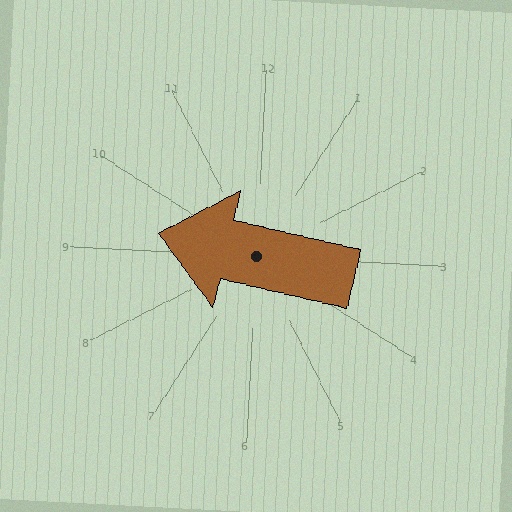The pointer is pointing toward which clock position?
Roughly 9 o'clock.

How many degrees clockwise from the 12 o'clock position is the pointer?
Approximately 280 degrees.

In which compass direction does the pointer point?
West.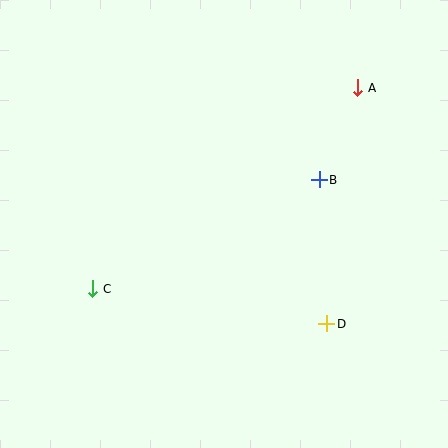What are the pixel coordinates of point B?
Point B is at (319, 180).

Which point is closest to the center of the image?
Point B at (319, 180) is closest to the center.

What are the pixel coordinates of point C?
Point C is at (93, 289).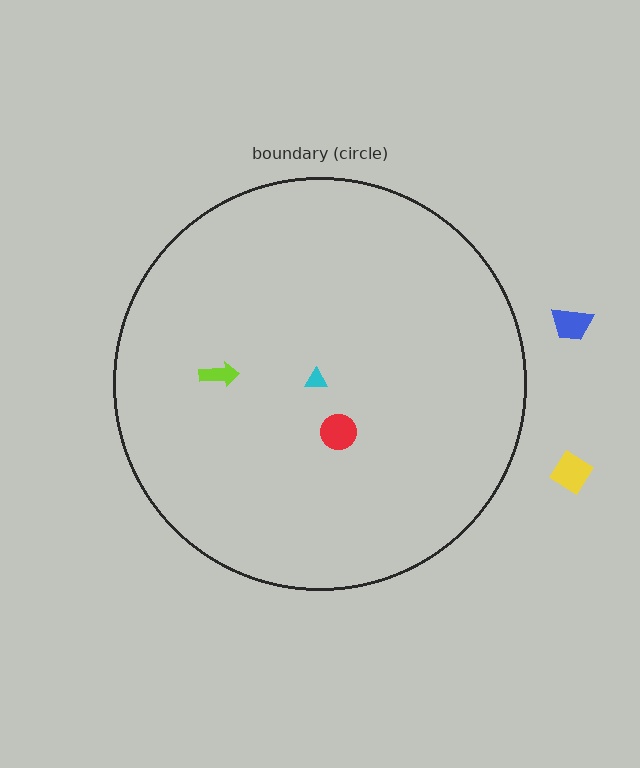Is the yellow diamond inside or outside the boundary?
Outside.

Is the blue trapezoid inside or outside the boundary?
Outside.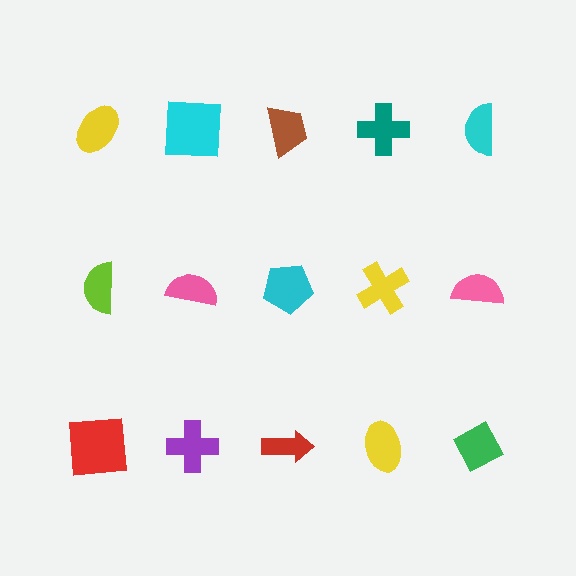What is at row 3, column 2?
A purple cross.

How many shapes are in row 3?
5 shapes.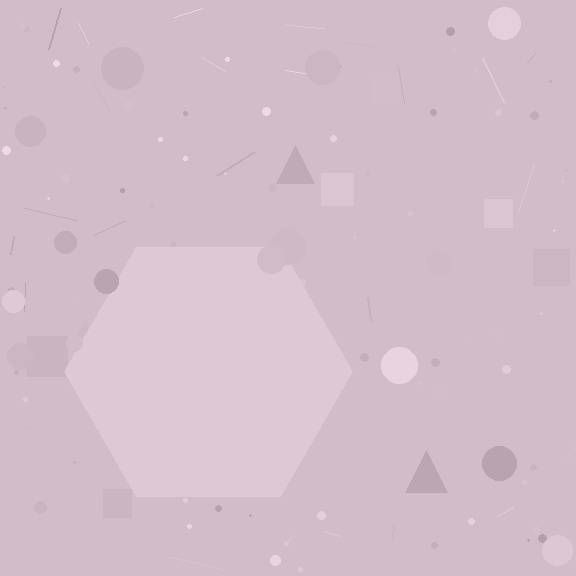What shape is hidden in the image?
A hexagon is hidden in the image.